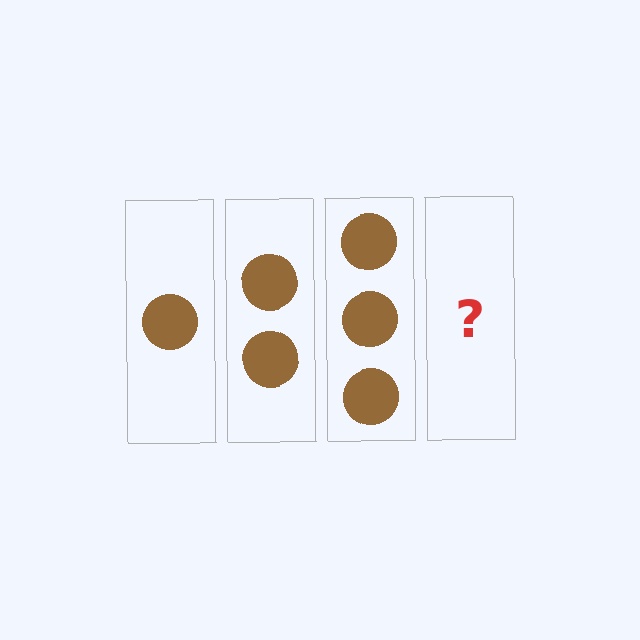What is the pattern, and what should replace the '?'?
The pattern is that each step adds one more circle. The '?' should be 4 circles.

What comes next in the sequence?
The next element should be 4 circles.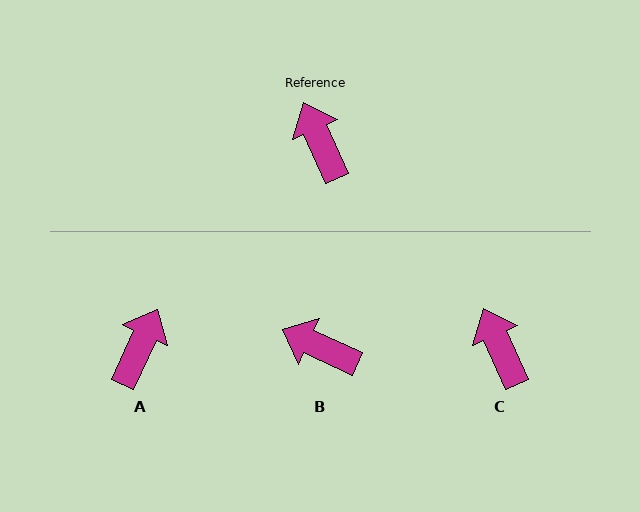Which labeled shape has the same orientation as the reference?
C.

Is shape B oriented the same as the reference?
No, it is off by about 42 degrees.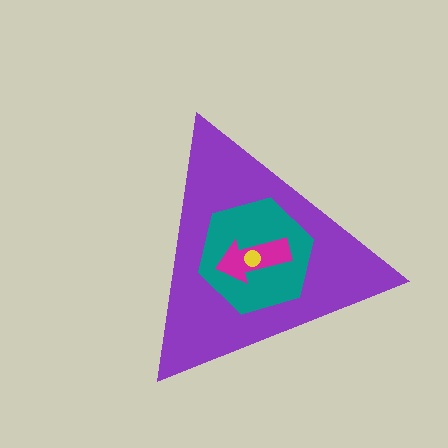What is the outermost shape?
The purple triangle.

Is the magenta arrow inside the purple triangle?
Yes.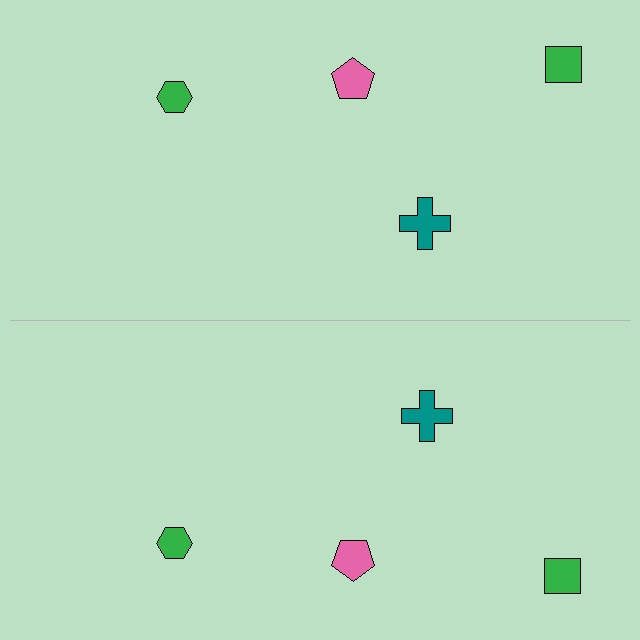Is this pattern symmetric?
Yes, this pattern has bilateral (reflection) symmetry.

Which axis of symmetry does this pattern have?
The pattern has a horizontal axis of symmetry running through the center of the image.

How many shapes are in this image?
There are 8 shapes in this image.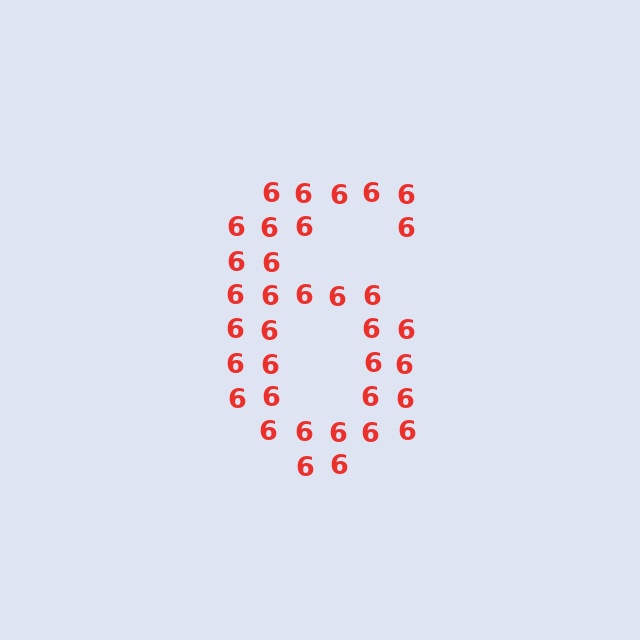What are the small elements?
The small elements are digit 6's.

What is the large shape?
The large shape is the digit 6.